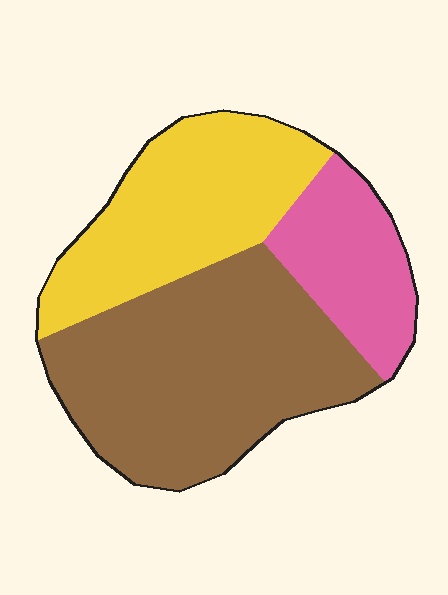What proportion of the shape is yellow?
Yellow takes up about one third (1/3) of the shape.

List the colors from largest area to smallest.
From largest to smallest: brown, yellow, pink.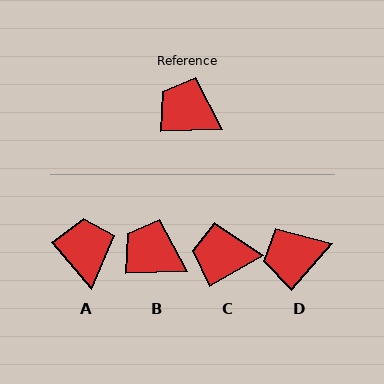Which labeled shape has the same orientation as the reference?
B.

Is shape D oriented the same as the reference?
No, it is off by about 47 degrees.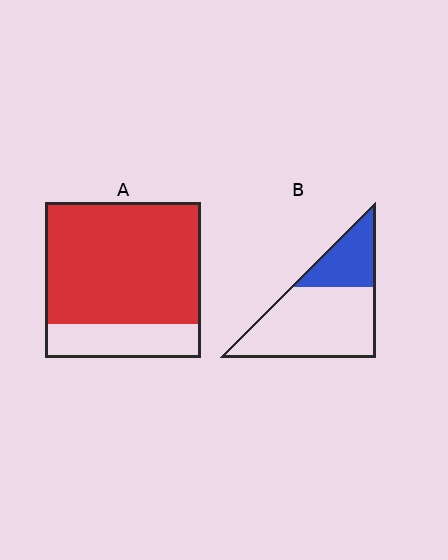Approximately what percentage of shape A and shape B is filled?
A is approximately 80% and B is approximately 30%.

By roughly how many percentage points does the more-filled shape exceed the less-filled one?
By roughly 50 percentage points (A over B).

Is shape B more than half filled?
No.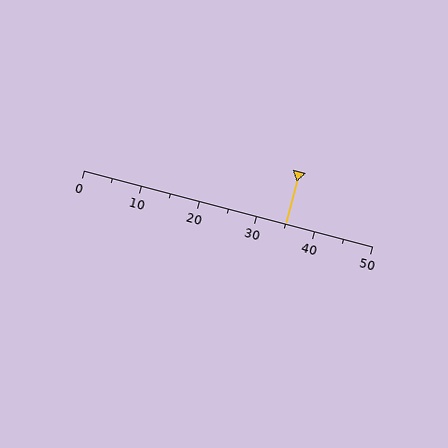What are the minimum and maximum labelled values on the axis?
The axis runs from 0 to 50.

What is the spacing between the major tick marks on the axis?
The major ticks are spaced 10 apart.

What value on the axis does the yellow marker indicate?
The marker indicates approximately 35.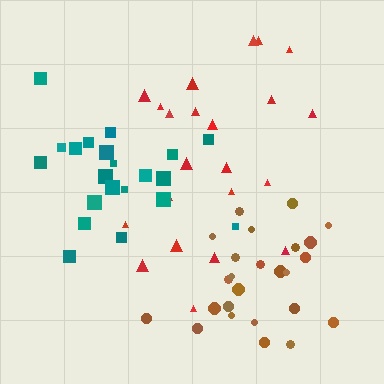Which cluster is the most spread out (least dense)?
Red.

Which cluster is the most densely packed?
Brown.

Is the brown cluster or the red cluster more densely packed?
Brown.